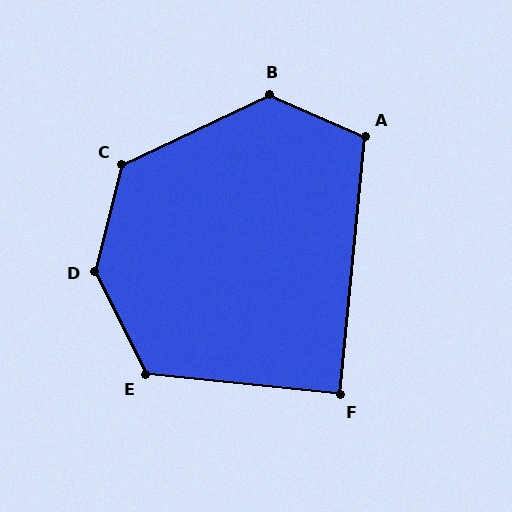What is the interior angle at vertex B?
Approximately 131 degrees (obtuse).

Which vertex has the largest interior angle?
D, at approximately 140 degrees.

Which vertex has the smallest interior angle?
F, at approximately 90 degrees.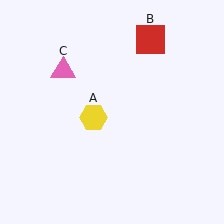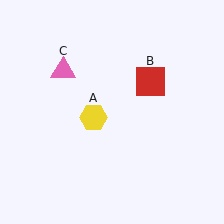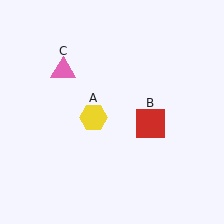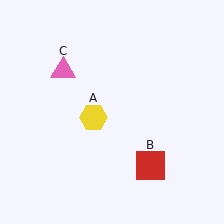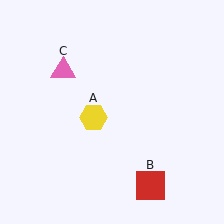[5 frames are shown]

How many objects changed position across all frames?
1 object changed position: red square (object B).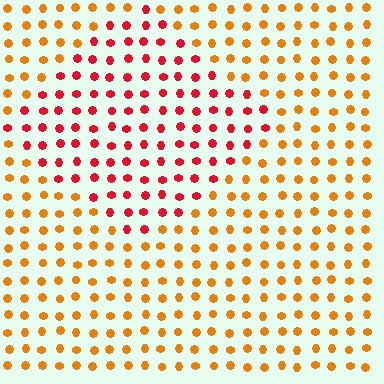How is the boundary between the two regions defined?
The boundary is defined purely by a slight shift in hue (about 40 degrees). Spacing, size, and orientation are identical on both sides.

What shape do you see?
I see a diamond.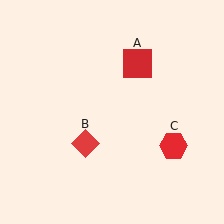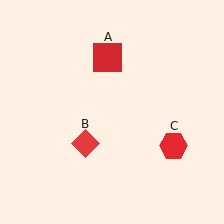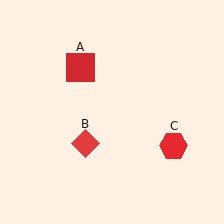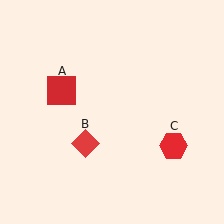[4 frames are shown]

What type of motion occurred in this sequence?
The red square (object A) rotated counterclockwise around the center of the scene.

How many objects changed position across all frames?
1 object changed position: red square (object A).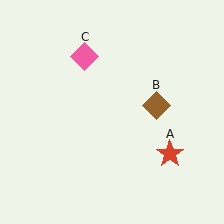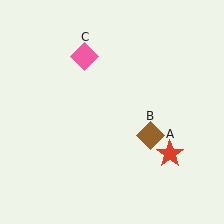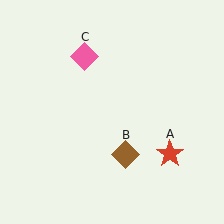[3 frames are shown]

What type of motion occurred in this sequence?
The brown diamond (object B) rotated clockwise around the center of the scene.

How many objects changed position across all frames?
1 object changed position: brown diamond (object B).